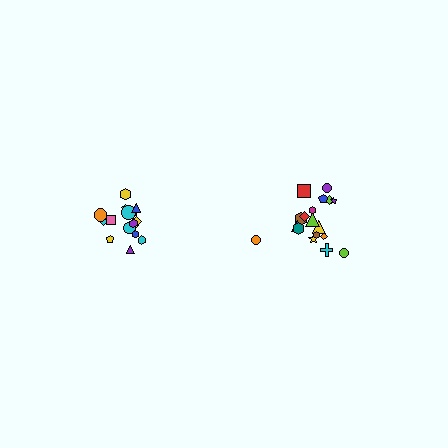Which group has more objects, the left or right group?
The right group.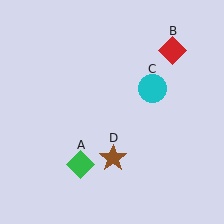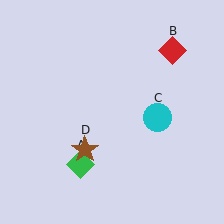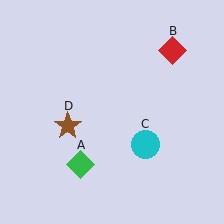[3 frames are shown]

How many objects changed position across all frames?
2 objects changed position: cyan circle (object C), brown star (object D).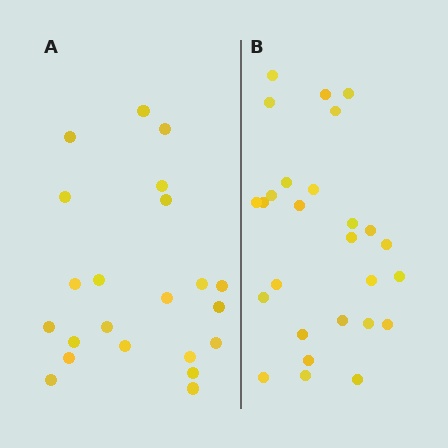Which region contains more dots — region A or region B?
Region B (the right region) has more dots.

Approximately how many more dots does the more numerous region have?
Region B has about 5 more dots than region A.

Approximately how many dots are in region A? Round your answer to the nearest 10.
About 20 dots. (The exact count is 22, which rounds to 20.)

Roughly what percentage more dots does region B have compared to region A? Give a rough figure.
About 25% more.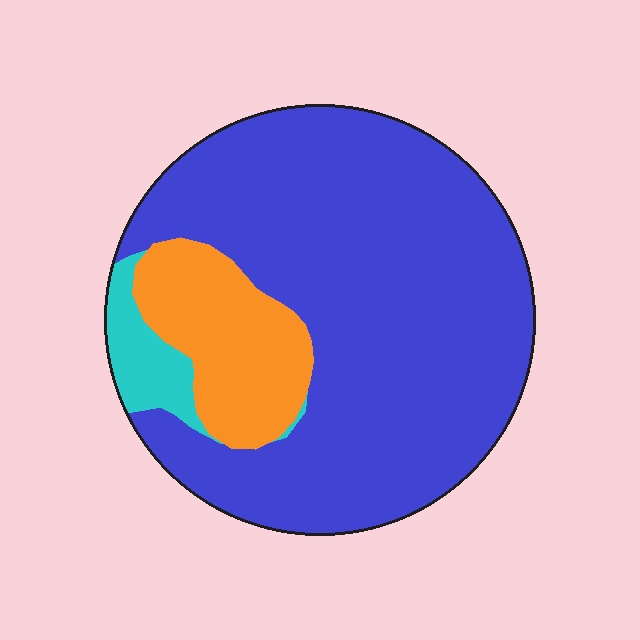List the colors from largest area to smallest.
From largest to smallest: blue, orange, cyan.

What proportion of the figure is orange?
Orange covers 16% of the figure.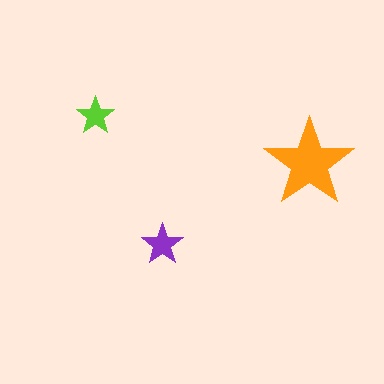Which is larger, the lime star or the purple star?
The purple one.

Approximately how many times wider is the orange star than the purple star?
About 2 times wider.